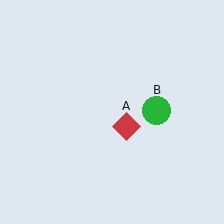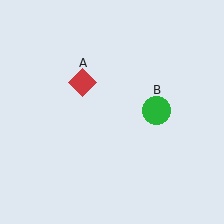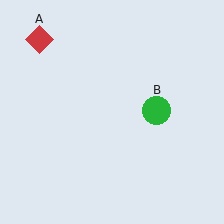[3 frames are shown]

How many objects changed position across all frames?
1 object changed position: red diamond (object A).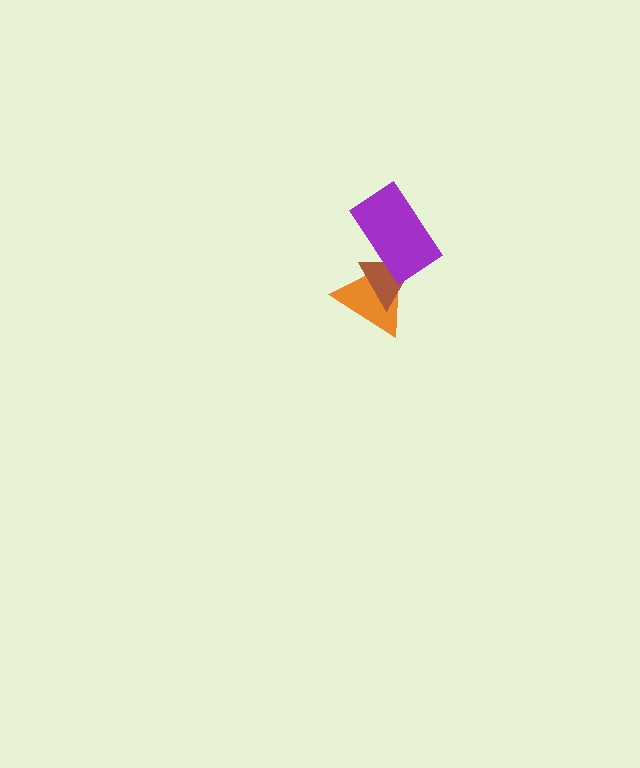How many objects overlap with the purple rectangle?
2 objects overlap with the purple rectangle.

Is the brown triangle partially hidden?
Yes, it is partially covered by another shape.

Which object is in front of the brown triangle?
The purple rectangle is in front of the brown triangle.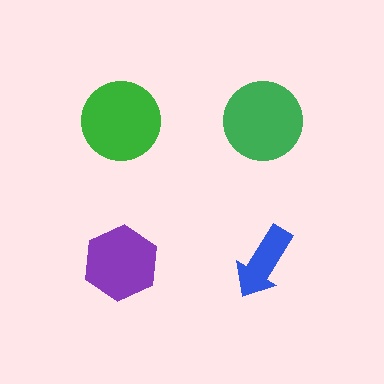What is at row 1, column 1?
A green circle.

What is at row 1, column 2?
A green circle.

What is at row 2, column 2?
A blue arrow.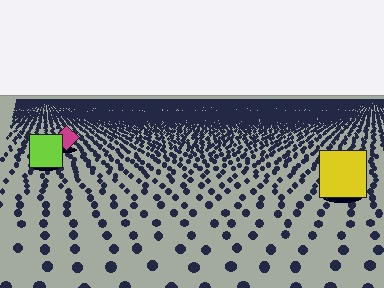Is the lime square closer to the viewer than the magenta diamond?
Yes. The lime square is closer — you can tell from the texture gradient: the ground texture is coarser near it.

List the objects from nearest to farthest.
From nearest to farthest: the yellow square, the lime square, the magenta diamond.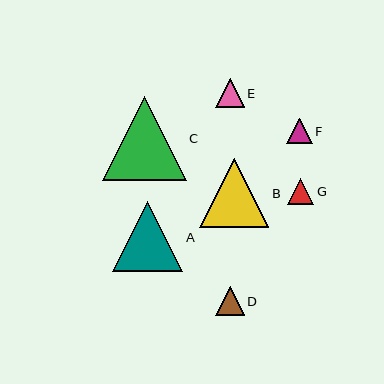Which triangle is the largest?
Triangle C is the largest with a size of approximately 84 pixels.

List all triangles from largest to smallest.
From largest to smallest: C, A, B, D, E, G, F.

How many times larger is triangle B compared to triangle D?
Triangle B is approximately 2.4 times the size of triangle D.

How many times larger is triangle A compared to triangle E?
Triangle A is approximately 2.5 times the size of triangle E.